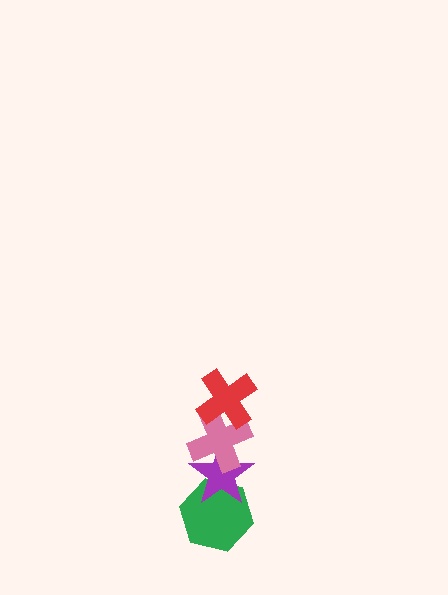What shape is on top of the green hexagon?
The purple star is on top of the green hexagon.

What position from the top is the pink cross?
The pink cross is 2nd from the top.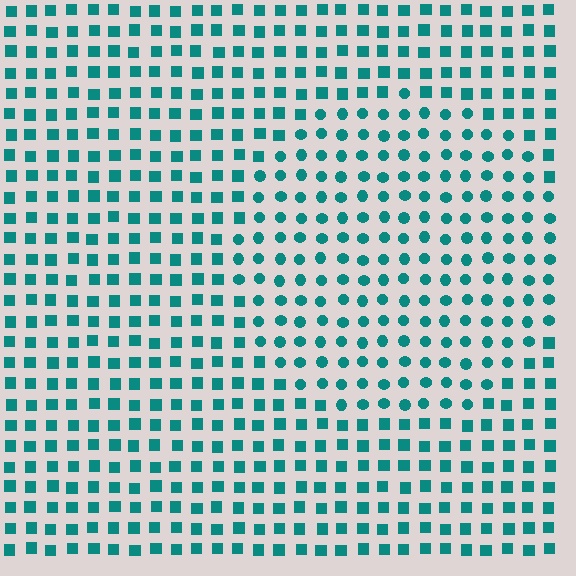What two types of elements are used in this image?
The image uses circles inside the circle region and squares outside it.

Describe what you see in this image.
The image is filled with small teal elements arranged in a uniform grid. A circle-shaped region contains circles, while the surrounding area contains squares. The boundary is defined purely by the change in element shape.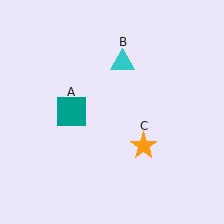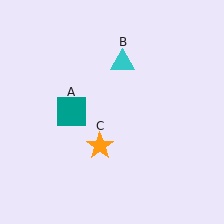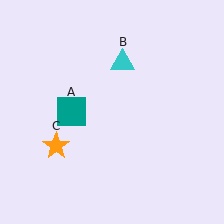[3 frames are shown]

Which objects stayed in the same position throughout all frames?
Teal square (object A) and cyan triangle (object B) remained stationary.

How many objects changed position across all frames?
1 object changed position: orange star (object C).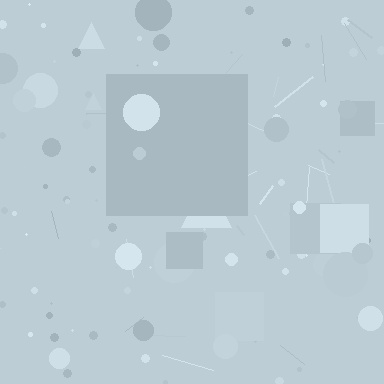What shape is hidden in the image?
A square is hidden in the image.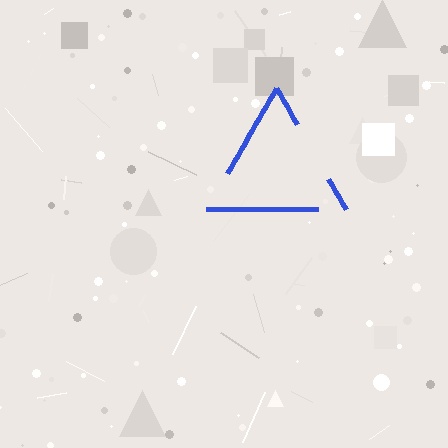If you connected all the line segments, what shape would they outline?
They would outline a triangle.